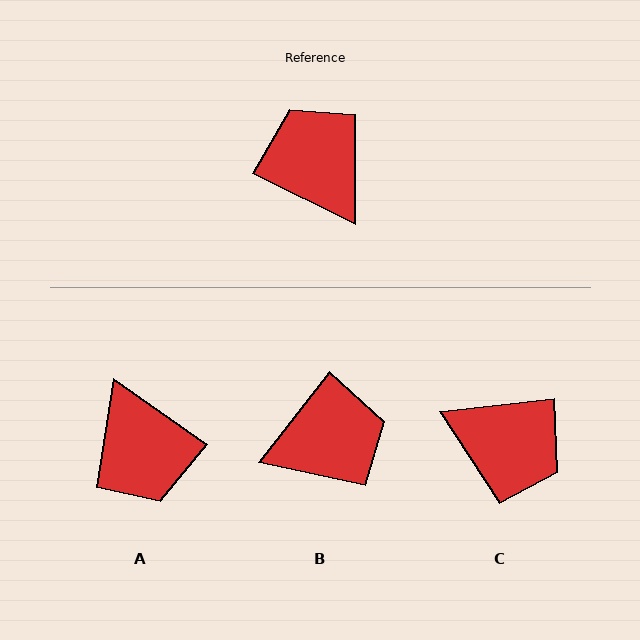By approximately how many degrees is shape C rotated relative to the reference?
Approximately 148 degrees clockwise.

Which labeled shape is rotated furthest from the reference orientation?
A, about 171 degrees away.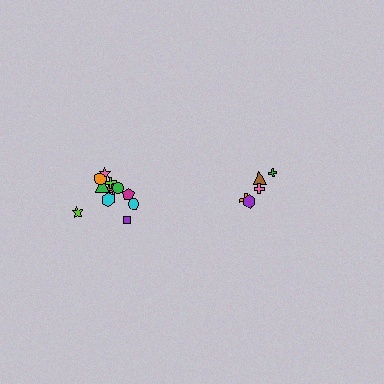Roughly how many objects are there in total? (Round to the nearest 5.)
Roughly 15 objects in total.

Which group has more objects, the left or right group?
The left group.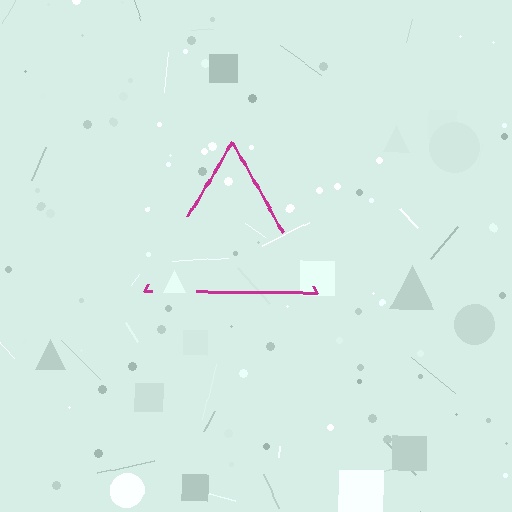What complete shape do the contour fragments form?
The contour fragments form a triangle.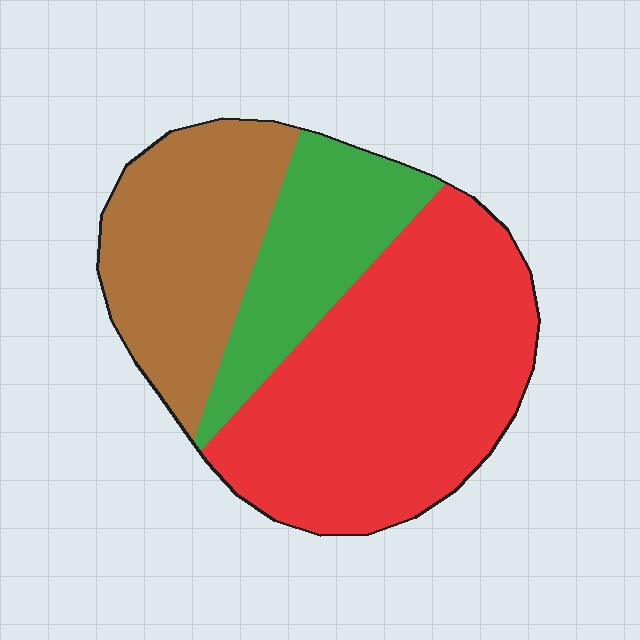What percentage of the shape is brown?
Brown covers about 30% of the shape.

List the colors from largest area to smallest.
From largest to smallest: red, brown, green.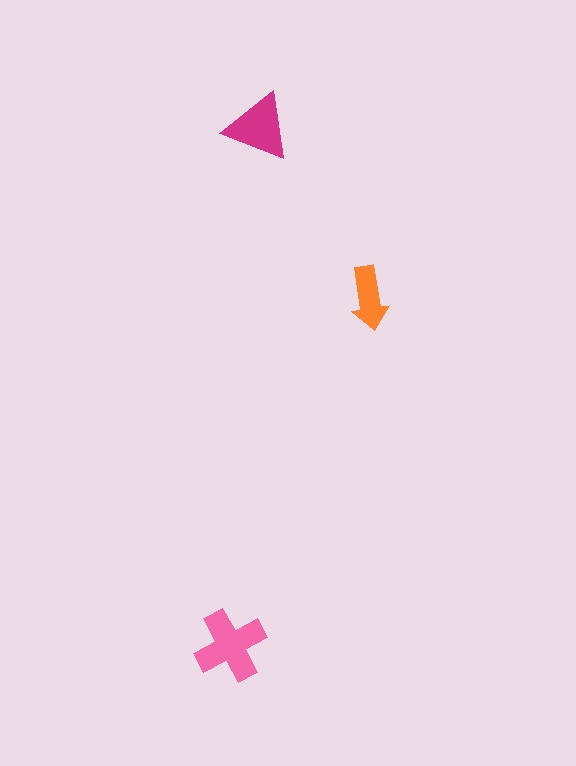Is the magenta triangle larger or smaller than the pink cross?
Smaller.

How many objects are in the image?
There are 3 objects in the image.